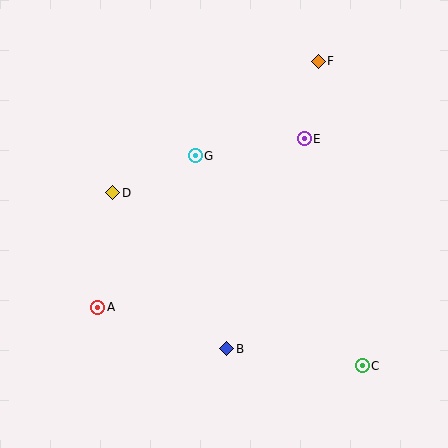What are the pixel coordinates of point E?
Point E is at (304, 139).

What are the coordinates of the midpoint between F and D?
The midpoint between F and D is at (215, 127).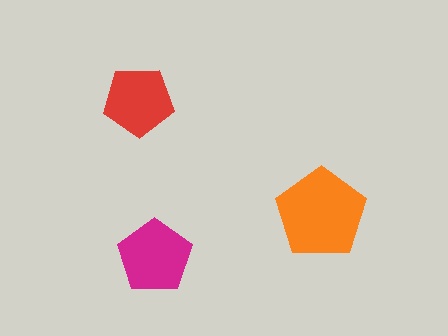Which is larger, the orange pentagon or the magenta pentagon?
The orange one.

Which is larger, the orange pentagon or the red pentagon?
The orange one.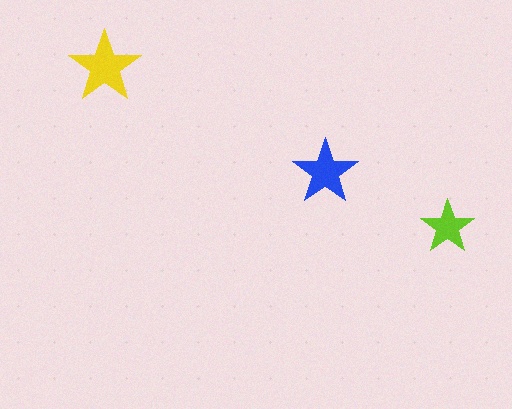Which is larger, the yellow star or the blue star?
The yellow one.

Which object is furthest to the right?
The lime star is rightmost.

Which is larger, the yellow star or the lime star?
The yellow one.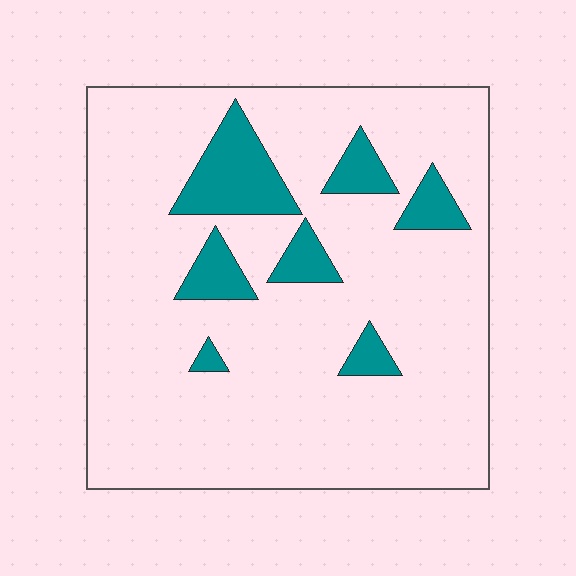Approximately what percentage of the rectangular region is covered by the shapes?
Approximately 15%.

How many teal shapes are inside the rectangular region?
7.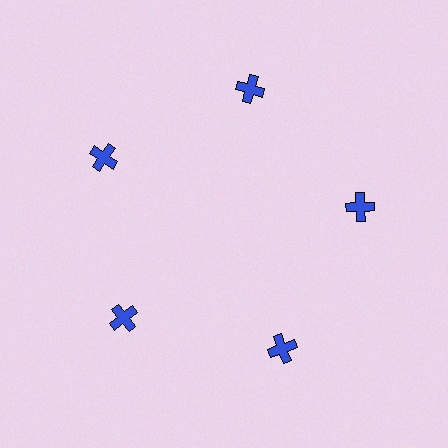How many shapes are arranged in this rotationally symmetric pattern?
There are 5 shapes, arranged in 5 groups of 1.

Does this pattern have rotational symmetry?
Yes, this pattern has 5-fold rotational symmetry. It looks the same after rotating 72 degrees around the center.